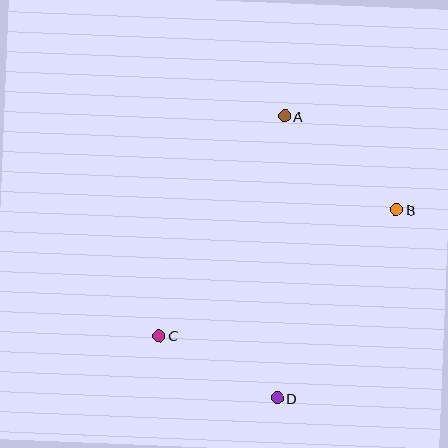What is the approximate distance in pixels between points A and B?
The distance between A and B is approximately 145 pixels.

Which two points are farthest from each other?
Points A and D are farthest from each other.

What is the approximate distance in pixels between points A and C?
The distance between A and C is approximately 253 pixels.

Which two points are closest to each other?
Points C and D are closest to each other.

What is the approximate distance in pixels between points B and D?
The distance between B and D is approximately 223 pixels.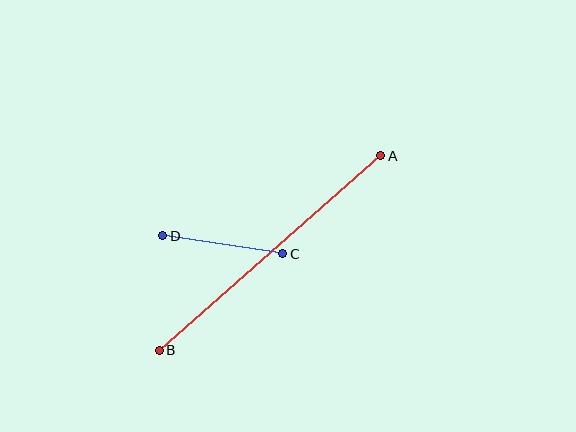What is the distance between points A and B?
The distance is approximately 295 pixels.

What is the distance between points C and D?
The distance is approximately 121 pixels.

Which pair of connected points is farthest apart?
Points A and B are farthest apart.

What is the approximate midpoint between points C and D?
The midpoint is at approximately (223, 245) pixels.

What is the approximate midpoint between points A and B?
The midpoint is at approximately (270, 253) pixels.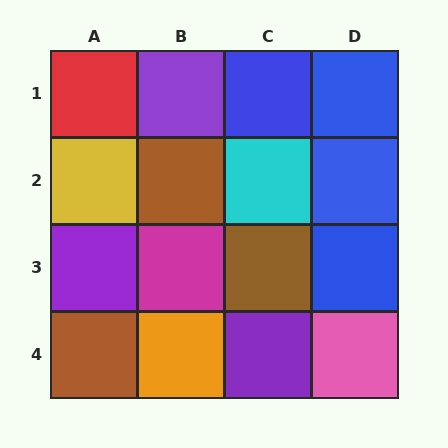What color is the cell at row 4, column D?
Pink.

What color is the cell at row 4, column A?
Brown.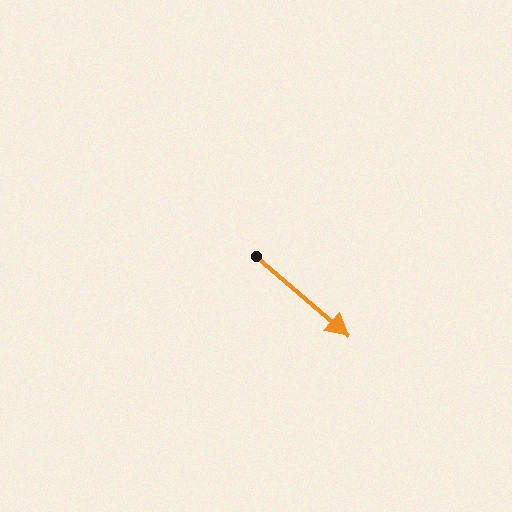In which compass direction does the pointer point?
Southeast.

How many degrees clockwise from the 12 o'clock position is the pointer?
Approximately 131 degrees.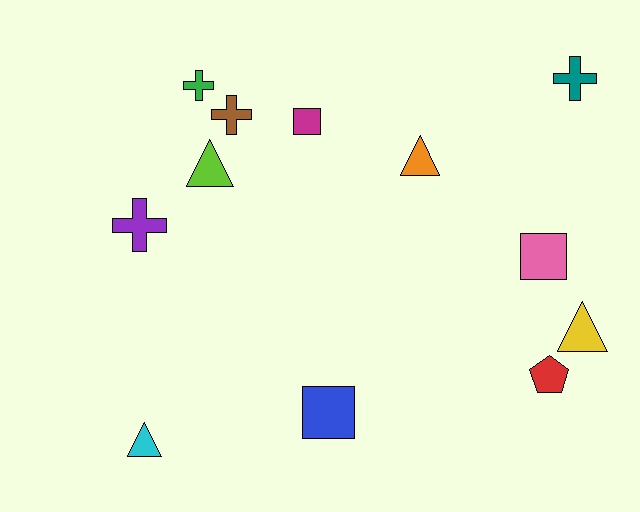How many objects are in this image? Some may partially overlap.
There are 12 objects.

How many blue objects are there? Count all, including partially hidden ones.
There is 1 blue object.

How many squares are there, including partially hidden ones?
There are 3 squares.